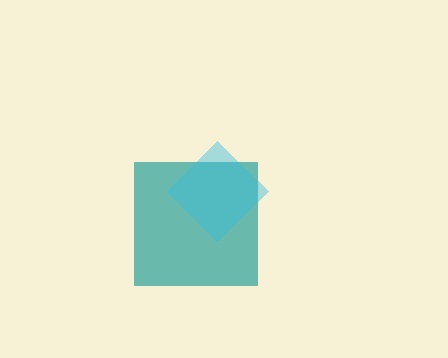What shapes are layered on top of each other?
The layered shapes are: a teal square, a cyan diamond.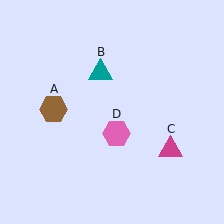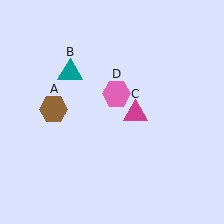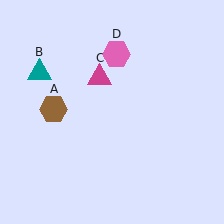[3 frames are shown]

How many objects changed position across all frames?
3 objects changed position: teal triangle (object B), magenta triangle (object C), pink hexagon (object D).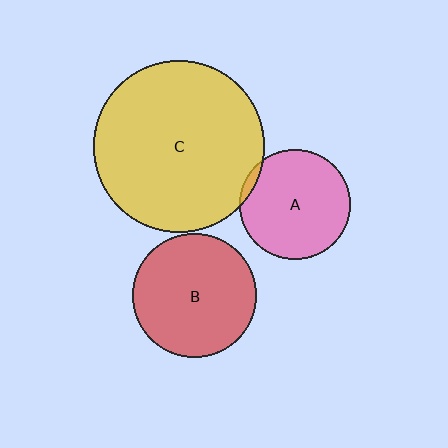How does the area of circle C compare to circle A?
Approximately 2.4 times.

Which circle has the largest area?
Circle C (yellow).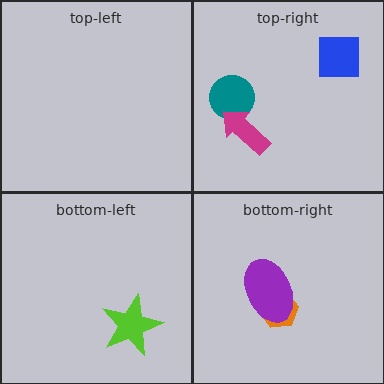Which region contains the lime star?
The bottom-left region.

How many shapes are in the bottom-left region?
1.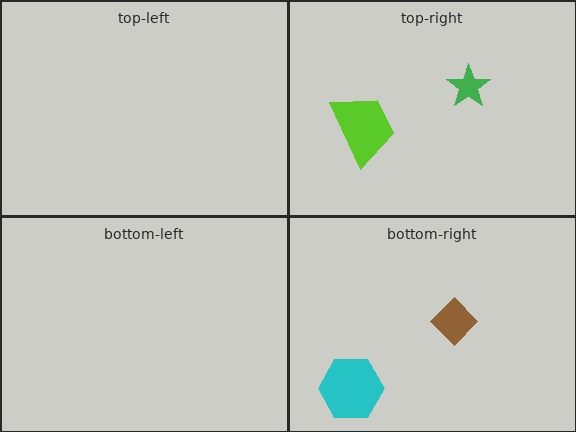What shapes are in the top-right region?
The lime trapezoid, the green star.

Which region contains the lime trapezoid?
The top-right region.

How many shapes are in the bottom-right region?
2.